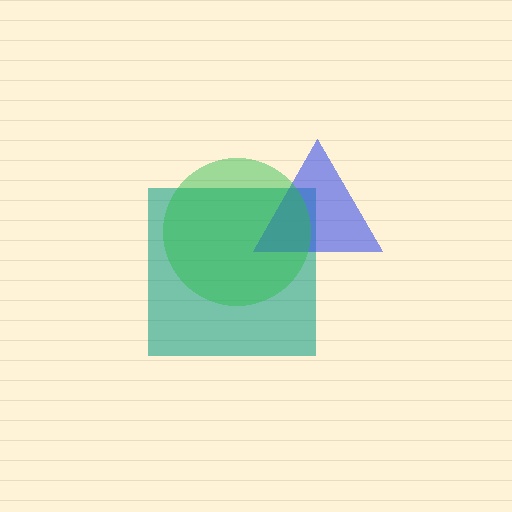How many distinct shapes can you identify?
There are 3 distinct shapes: a teal square, a blue triangle, a green circle.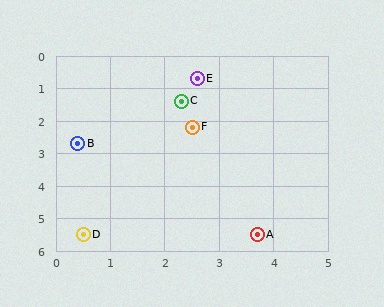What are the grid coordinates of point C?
Point C is at approximately (2.3, 1.4).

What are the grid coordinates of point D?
Point D is at approximately (0.5, 5.5).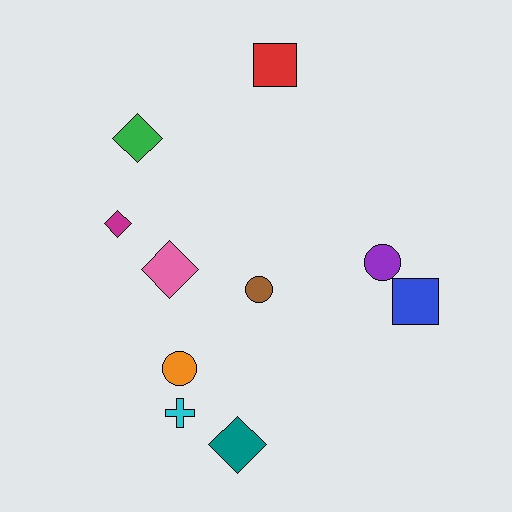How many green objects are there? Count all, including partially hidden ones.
There is 1 green object.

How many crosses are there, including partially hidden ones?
There is 1 cross.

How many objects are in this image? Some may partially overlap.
There are 10 objects.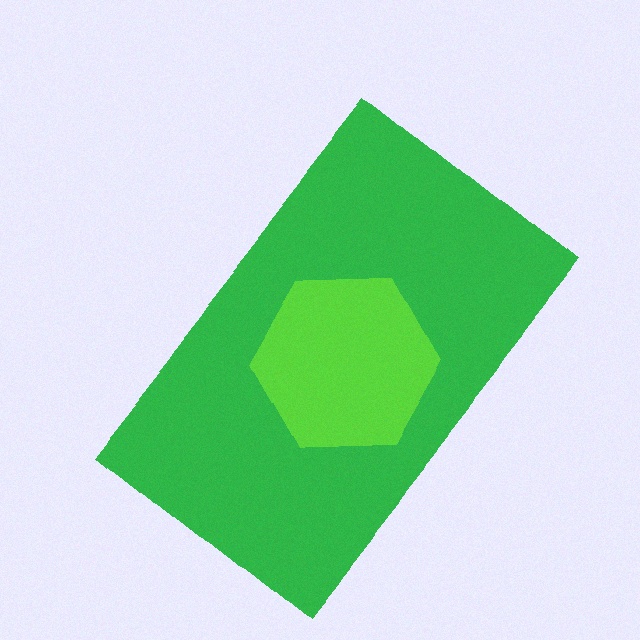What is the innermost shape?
The lime hexagon.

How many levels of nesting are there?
2.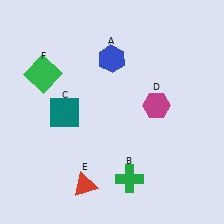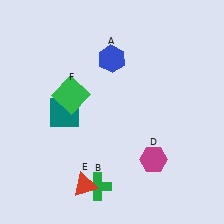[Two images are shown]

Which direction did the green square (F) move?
The green square (F) moved right.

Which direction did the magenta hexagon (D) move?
The magenta hexagon (D) moved down.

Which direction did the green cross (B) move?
The green cross (B) moved left.